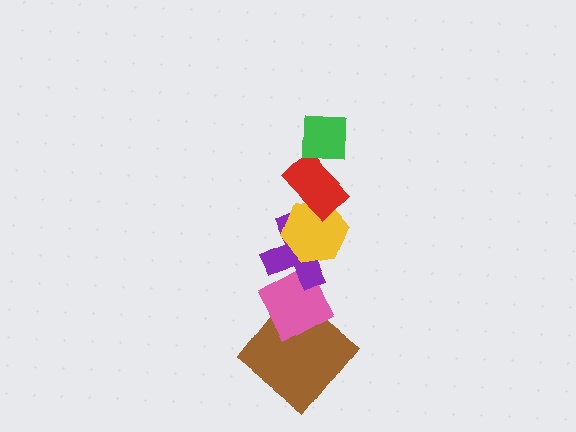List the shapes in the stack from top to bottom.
From top to bottom: the green square, the red rectangle, the yellow hexagon, the purple cross, the pink diamond, the brown diamond.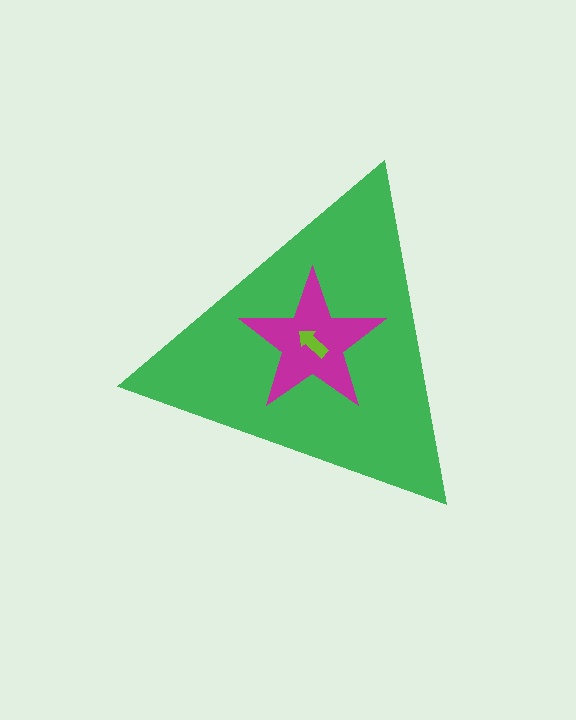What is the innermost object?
The lime arrow.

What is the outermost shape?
The green triangle.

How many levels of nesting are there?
3.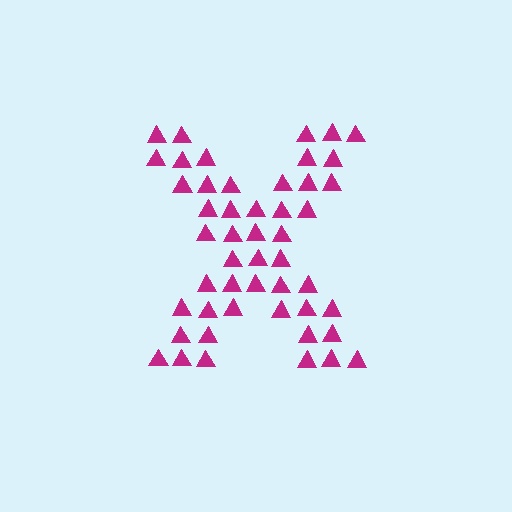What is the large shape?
The large shape is the letter X.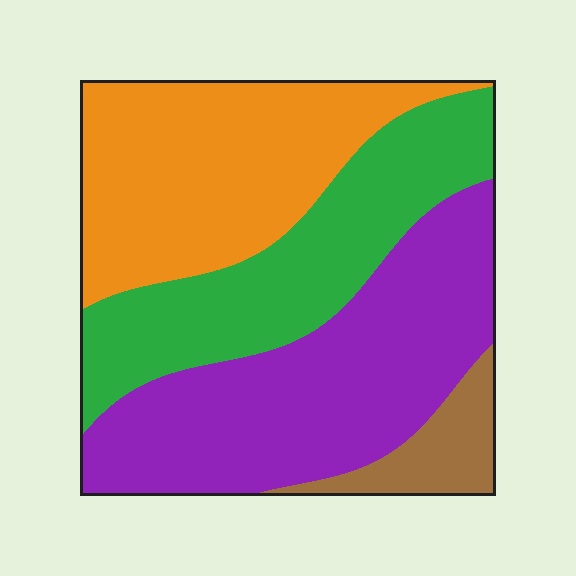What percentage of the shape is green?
Green covers about 25% of the shape.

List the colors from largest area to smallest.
From largest to smallest: purple, orange, green, brown.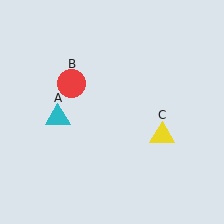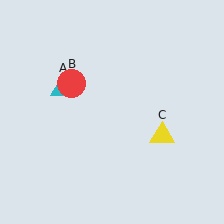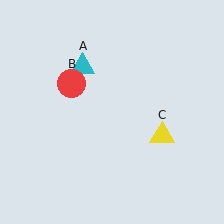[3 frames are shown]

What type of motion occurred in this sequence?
The cyan triangle (object A) rotated clockwise around the center of the scene.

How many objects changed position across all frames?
1 object changed position: cyan triangle (object A).